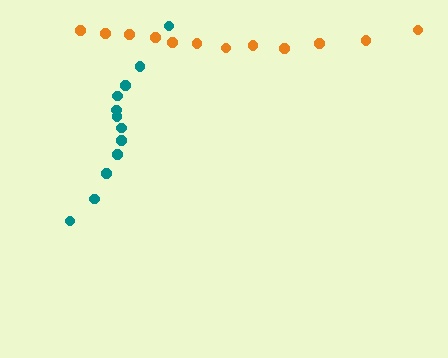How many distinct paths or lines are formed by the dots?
There are 2 distinct paths.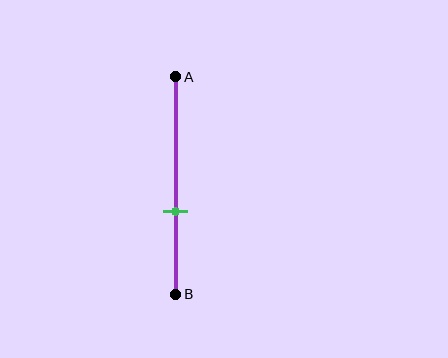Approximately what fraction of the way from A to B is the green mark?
The green mark is approximately 60% of the way from A to B.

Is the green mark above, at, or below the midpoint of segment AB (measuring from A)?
The green mark is below the midpoint of segment AB.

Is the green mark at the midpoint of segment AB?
No, the mark is at about 60% from A, not at the 50% midpoint.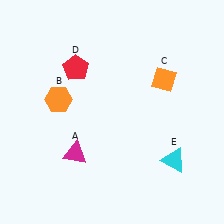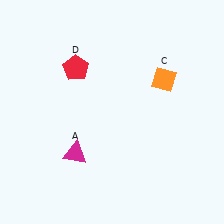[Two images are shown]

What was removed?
The cyan triangle (E), the orange hexagon (B) were removed in Image 2.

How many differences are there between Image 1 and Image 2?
There are 2 differences between the two images.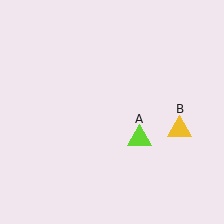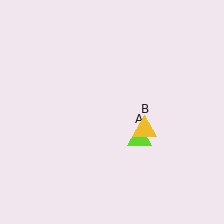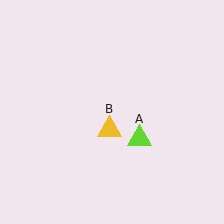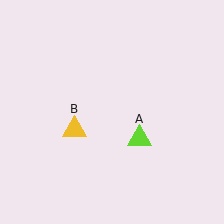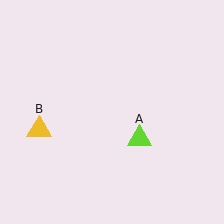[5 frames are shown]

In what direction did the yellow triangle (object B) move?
The yellow triangle (object B) moved left.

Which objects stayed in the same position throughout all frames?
Lime triangle (object A) remained stationary.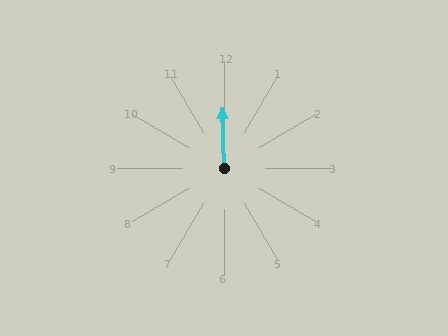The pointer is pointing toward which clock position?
Roughly 12 o'clock.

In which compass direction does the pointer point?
North.